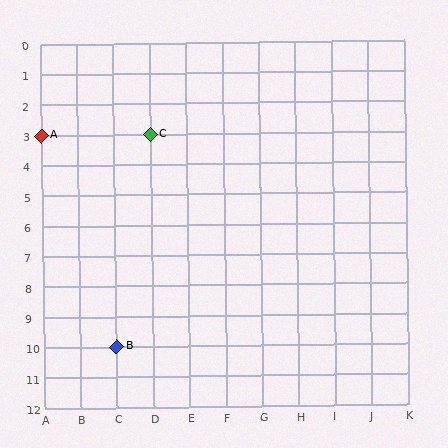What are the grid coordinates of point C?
Point C is at grid coordinates (D, 3).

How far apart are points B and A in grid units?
Points B and A are 2 columns and 7 rows apart (about 7.3 grid units diagonally).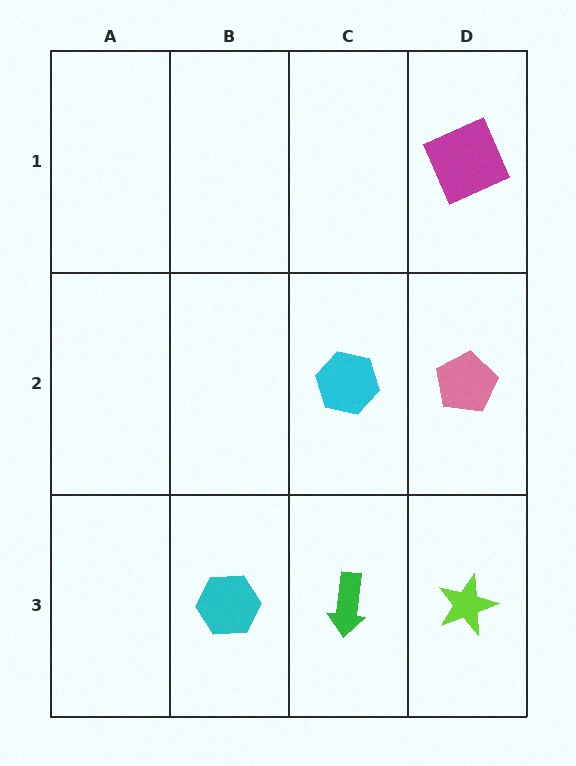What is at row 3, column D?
A lime star.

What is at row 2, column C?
A cyan hexagon.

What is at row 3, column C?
A green arrow.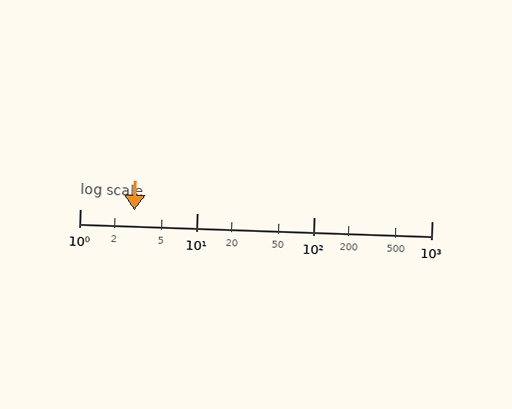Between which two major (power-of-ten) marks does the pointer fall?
The pointer is between 1 and 10.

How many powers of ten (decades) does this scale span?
The scale spans 3 decades, from 1 to 1000.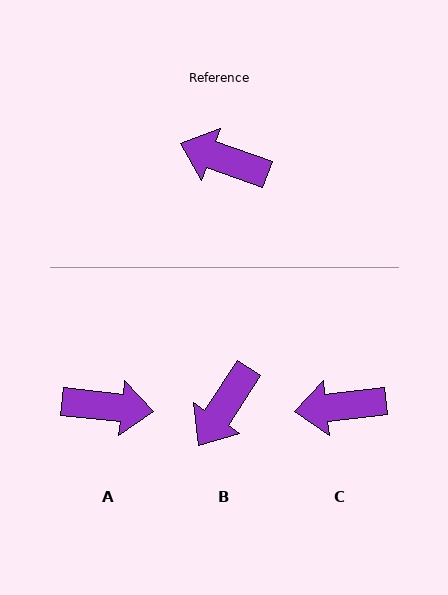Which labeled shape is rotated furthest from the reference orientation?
A, about 166 degrees away.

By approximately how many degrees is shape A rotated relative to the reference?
Approximately 166 degrees clockwise.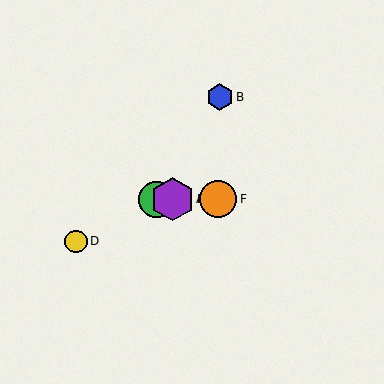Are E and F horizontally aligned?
Yes, both are at y≈199.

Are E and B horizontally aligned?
No, E is at y≈199 and B is at y≈97.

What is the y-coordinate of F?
Object F is at y≈199.